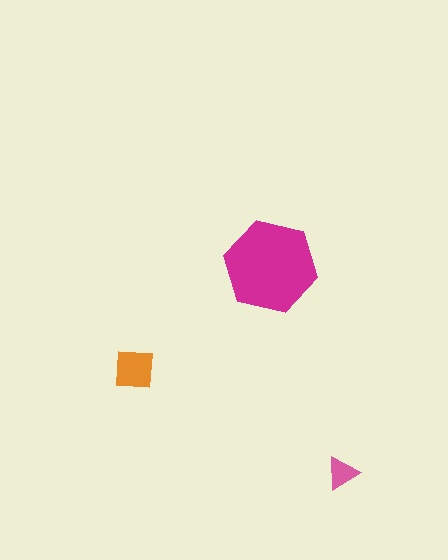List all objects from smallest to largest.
The pink triangle, the orange square, the magenta hexagon.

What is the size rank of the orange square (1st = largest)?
2nd.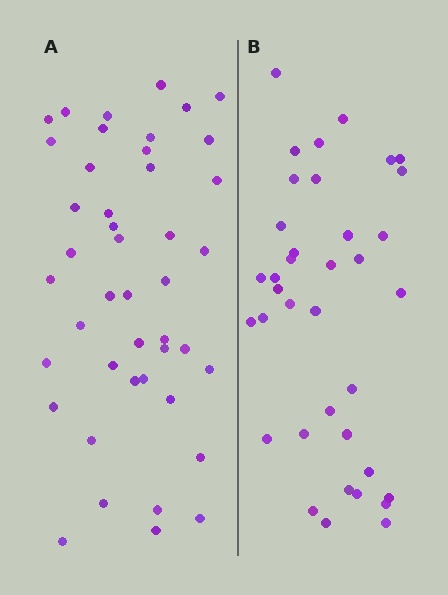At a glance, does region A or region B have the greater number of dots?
Region A (the left region) has more dots.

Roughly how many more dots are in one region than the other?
Region A has roughly 8 or so more dots than region B.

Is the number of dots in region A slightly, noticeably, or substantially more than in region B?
Region A has only slightly more — the two regions are fairly close. The ratio is roughly 1.2 to 1.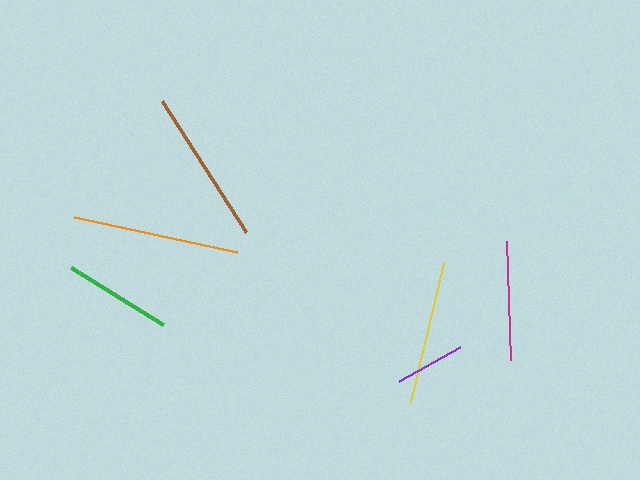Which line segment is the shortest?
The purple line is the shortest at approximately 70 pixels.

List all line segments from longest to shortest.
From longest to shortest: orange, brown, yellow, magenta, green, purple.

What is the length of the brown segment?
The brown segment is approximately 155 pixels long.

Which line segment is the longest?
The orange line is the longest at approximately 167 pixels.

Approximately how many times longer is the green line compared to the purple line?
The green line is approximately 1.6 times the length of the purple line.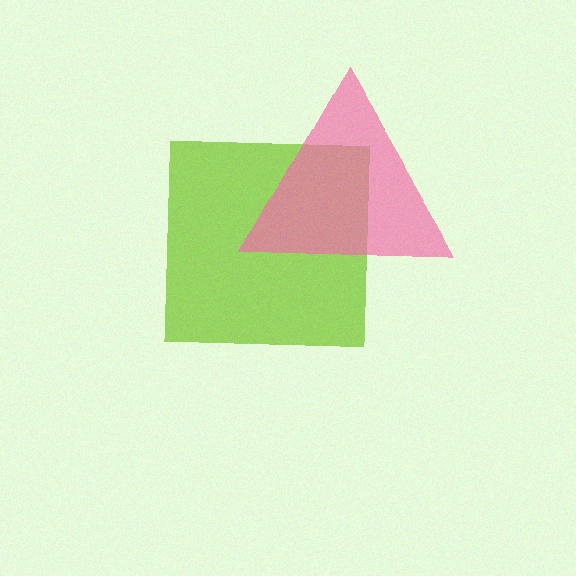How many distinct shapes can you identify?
There are 2 distinct shapes: a lime square, a pink triangle.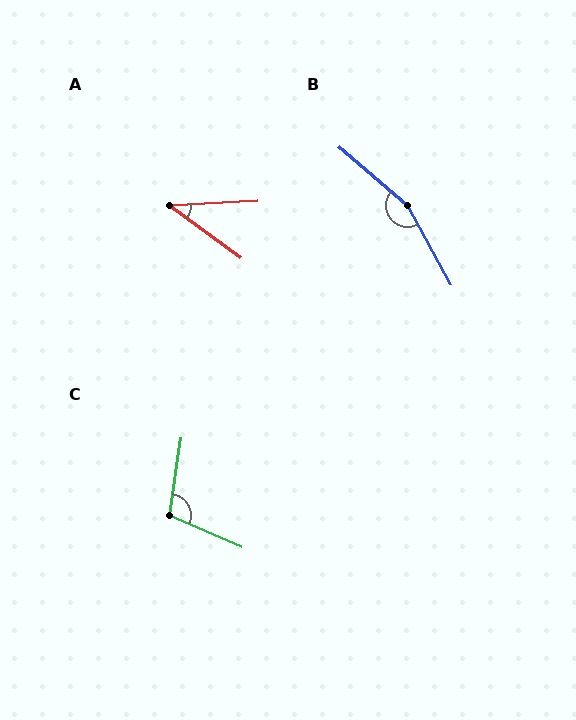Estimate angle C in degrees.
Approximately 105 degrees.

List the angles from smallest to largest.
A (40°), C (105°), B (159°).